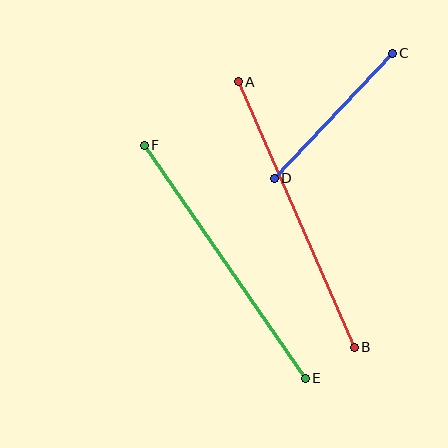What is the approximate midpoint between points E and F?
The midpoint is at approximately (225, 262) pixels.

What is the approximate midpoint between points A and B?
The midpoint is at approximately (296, 214) pixels.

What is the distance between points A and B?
The distance is approximately 289 pixels.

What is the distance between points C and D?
The distance is approximately 172 pixels.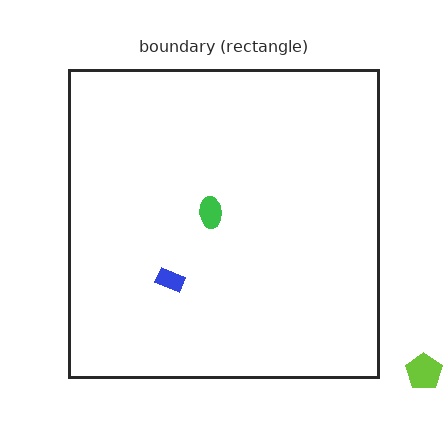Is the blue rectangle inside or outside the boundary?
Inside.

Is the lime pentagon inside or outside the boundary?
Outside.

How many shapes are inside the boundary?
2 inside, 1 outside.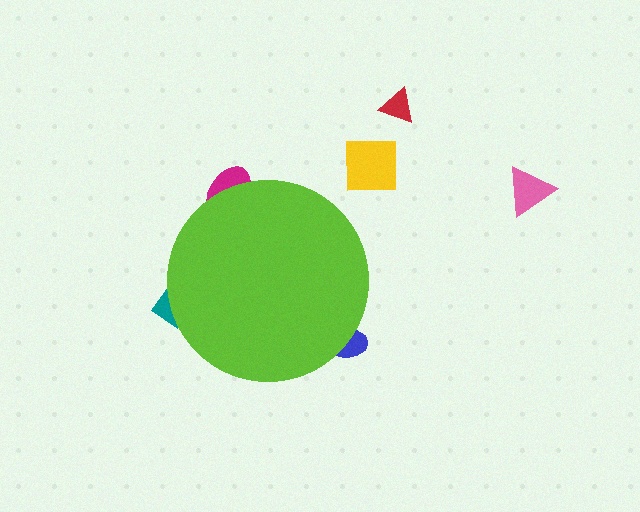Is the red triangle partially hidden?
No, the red triangle is fully visible.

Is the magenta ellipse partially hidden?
Yes, the magenta ellipse is partially hidden behind the lime circle.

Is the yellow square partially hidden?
No, the yellow square is fully visible.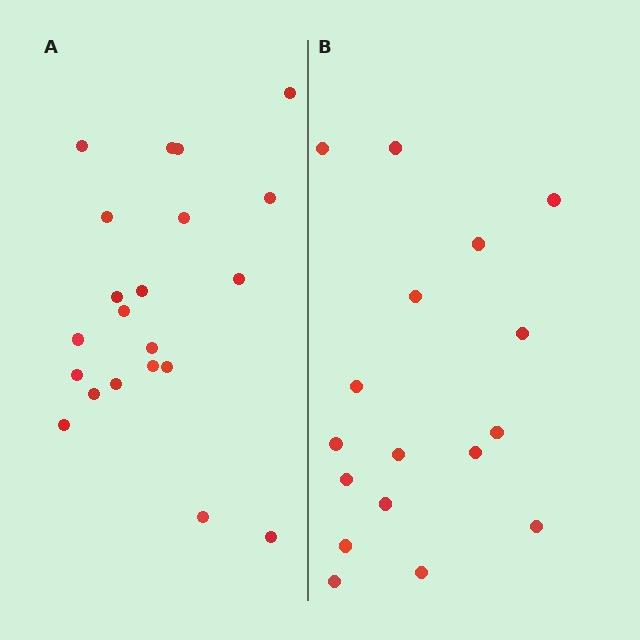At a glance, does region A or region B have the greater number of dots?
Region A (the left region) has more dots.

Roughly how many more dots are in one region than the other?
Region A has about 4 more dots than region B.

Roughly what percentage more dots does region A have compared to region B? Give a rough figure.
About 25% more.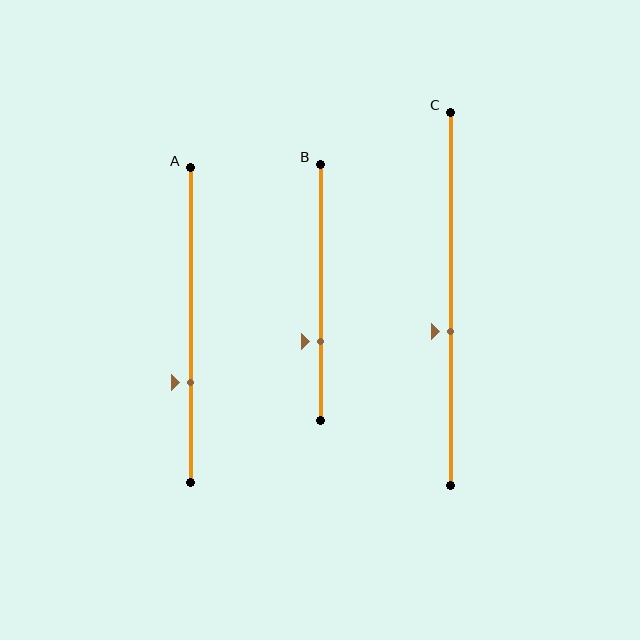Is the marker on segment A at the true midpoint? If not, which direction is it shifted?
No, the marker on segment A is shifted downward by about 18% of the segment length.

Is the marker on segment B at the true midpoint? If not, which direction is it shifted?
No, the marker on segment B is shifted downward by about 19% of the segment length.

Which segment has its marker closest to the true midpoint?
Segment C has its marker closest to the true midpoint.